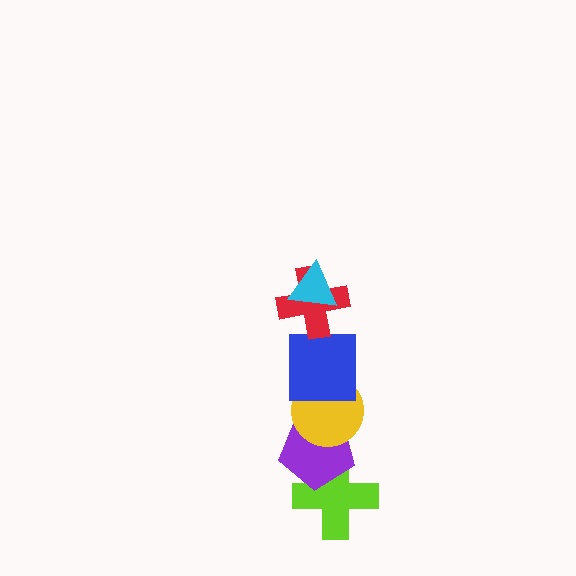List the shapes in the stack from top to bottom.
From top to bottom: the cyan triangle, the red cross, the blue square, the yellow circle, the purple pentagon, the lime cross.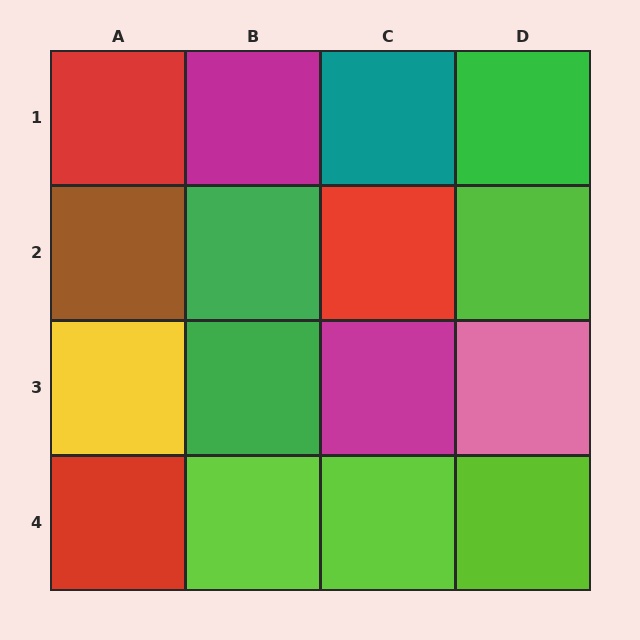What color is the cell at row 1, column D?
Green.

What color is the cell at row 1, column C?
Teal.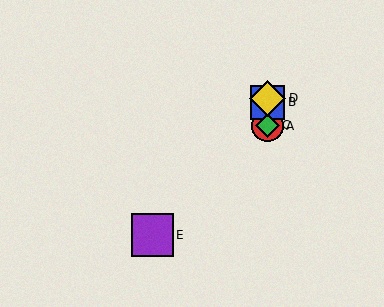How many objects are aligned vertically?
4 objects (A, B, C, D) are aligned vertically.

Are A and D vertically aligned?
Yes, both are at x≈268.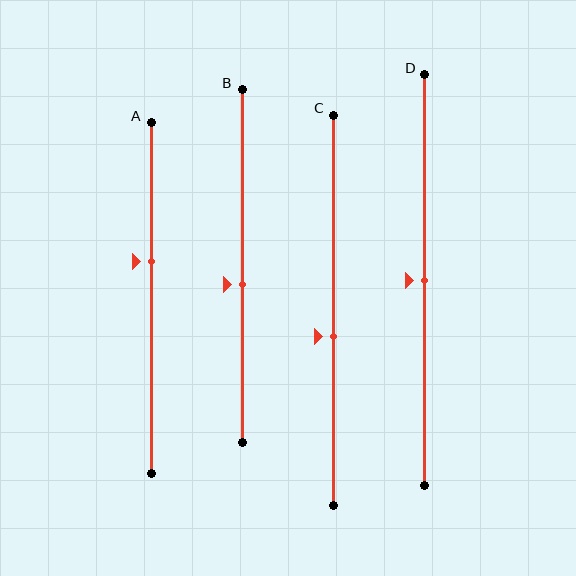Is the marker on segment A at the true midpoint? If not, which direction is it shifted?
No, the marker on segment A is shifted upward by about 10% of the segment length.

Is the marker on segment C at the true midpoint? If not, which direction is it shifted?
No, the marker on segment C is shifted downward by about 7% of the segment length.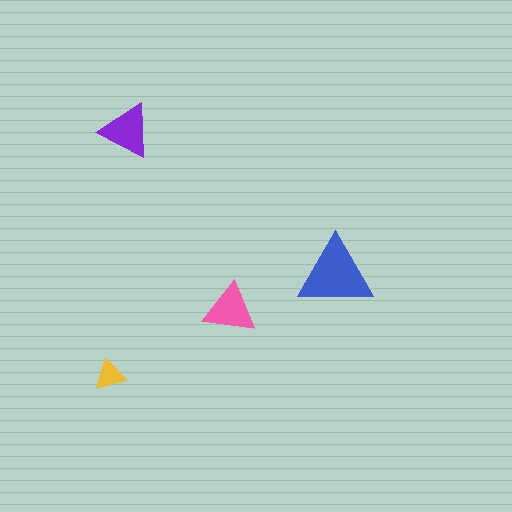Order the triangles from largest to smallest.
the blue one, the purple one, the pink one, the yellow one.